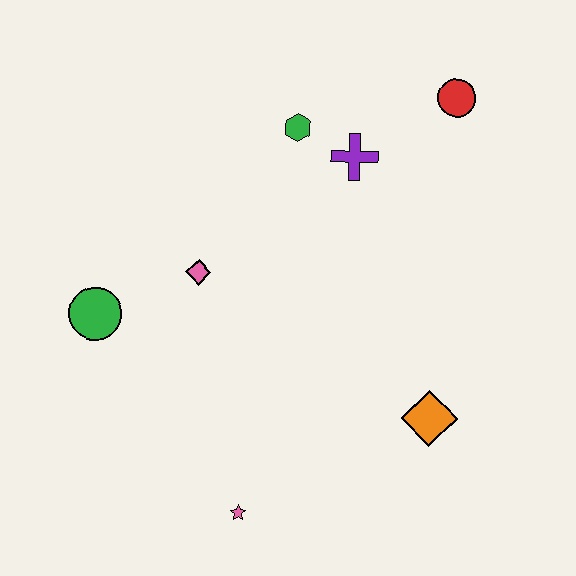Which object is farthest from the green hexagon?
The pink star is farthest from the green hexagon.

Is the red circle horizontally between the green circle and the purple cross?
No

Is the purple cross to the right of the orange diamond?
No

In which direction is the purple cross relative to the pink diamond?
The purple cross is to the right of the pink diamond.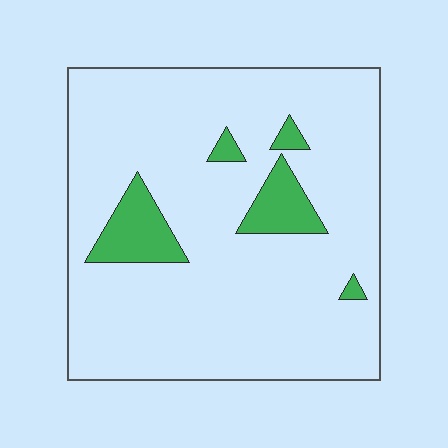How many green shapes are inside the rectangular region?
5.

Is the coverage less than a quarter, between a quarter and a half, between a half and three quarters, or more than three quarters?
Less than a quarter.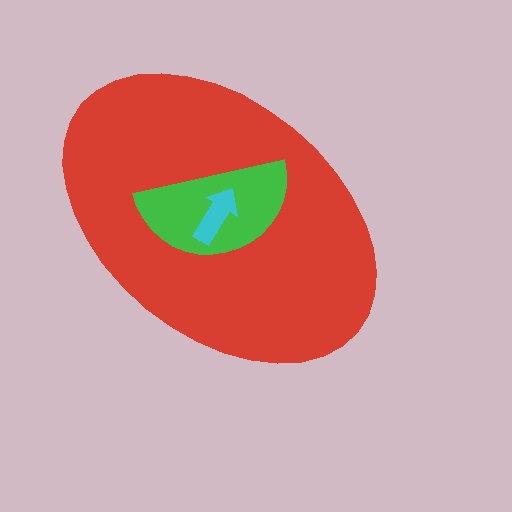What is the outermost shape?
The red ellipse.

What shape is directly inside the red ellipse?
The green semicircle.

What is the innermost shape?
The cyan arrow.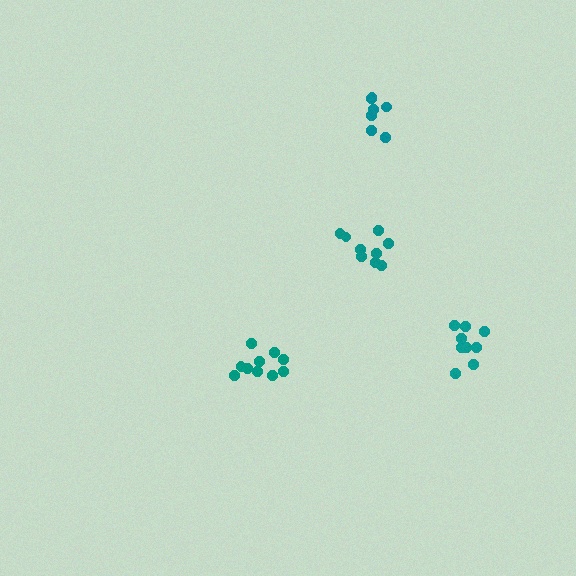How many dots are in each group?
Group 1: 10 dots, Group 2: 7 dots, Group 3: 9 dots, Group 4: 9 dots (35 total).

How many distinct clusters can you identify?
There are 4 distinct clusters.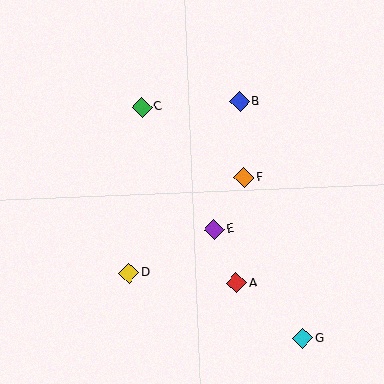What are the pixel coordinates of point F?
Point F is at (244, 178).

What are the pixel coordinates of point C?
Point C is at (142, 107).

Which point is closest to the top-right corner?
Point B is closest to the top-right corner.